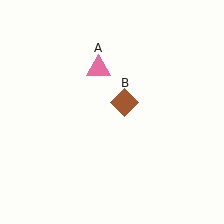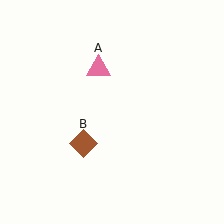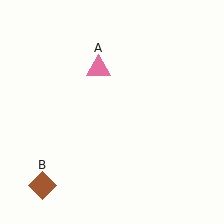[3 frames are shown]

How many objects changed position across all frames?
1 object changed position: brown diamond (object B).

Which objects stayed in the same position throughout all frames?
Pink triangle (object A) remained stationary.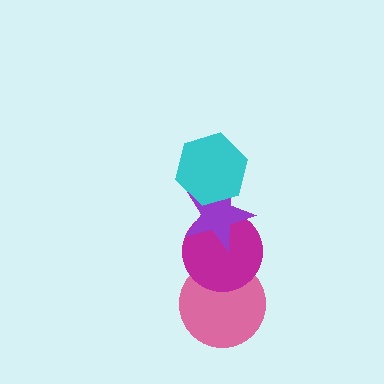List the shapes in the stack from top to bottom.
From top to bottom: the cyan hexagon, the purple star, the magenta circle, the pink circle.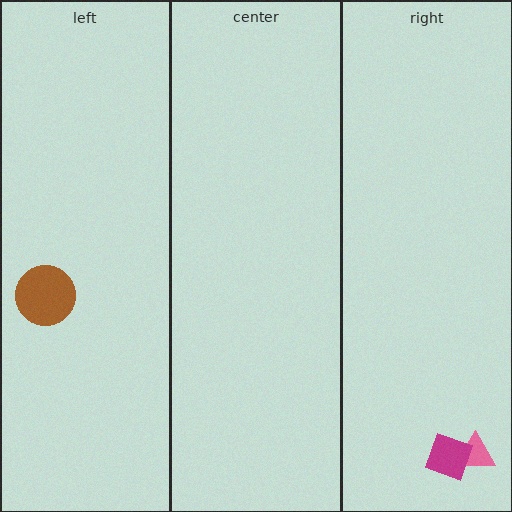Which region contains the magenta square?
The right region.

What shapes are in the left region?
The brown circle.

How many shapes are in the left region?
1.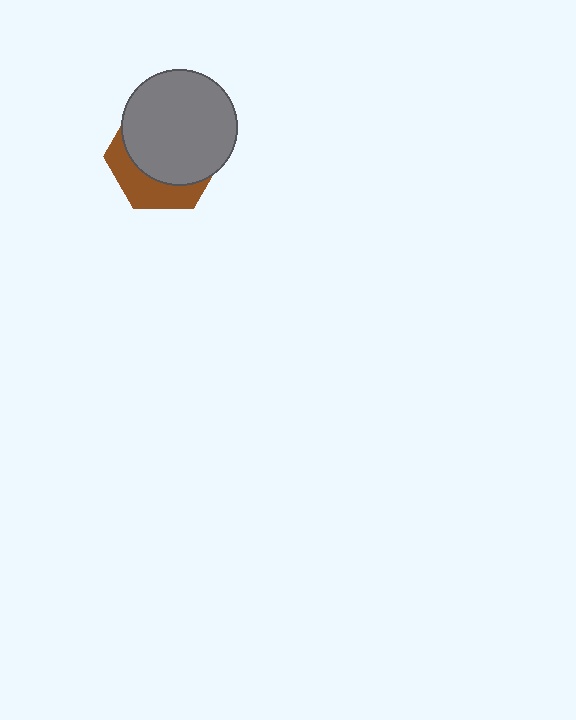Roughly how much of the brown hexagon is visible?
A small part of it is visible (roughly 32%).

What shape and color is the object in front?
The object in front is a gray circle.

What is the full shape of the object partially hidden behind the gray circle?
The partially hidden object is a brown hexagon.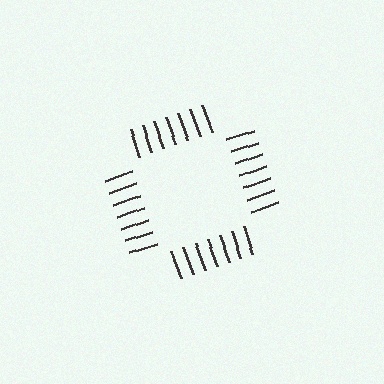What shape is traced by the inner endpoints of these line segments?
An illusory square — the line segments terminate on its edges but no continuous stroke is drawn.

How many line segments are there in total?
28 — 7 along each of the 4 edges.